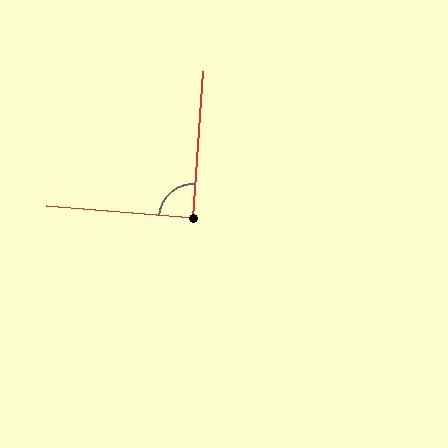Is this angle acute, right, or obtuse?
It is approximately a right angle.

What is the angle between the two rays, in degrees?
Approximately 90 degrees.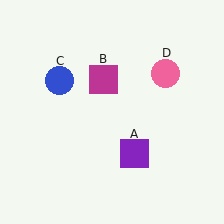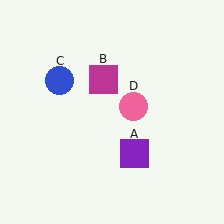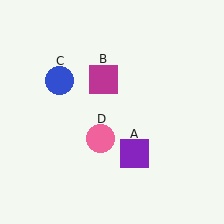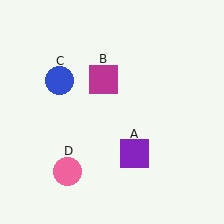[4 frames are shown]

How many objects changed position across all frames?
1 object changed position: pink circle (object D).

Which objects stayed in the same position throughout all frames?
Purple square (object A) and magenta square (object B) and blue circle (object C) remained stationary.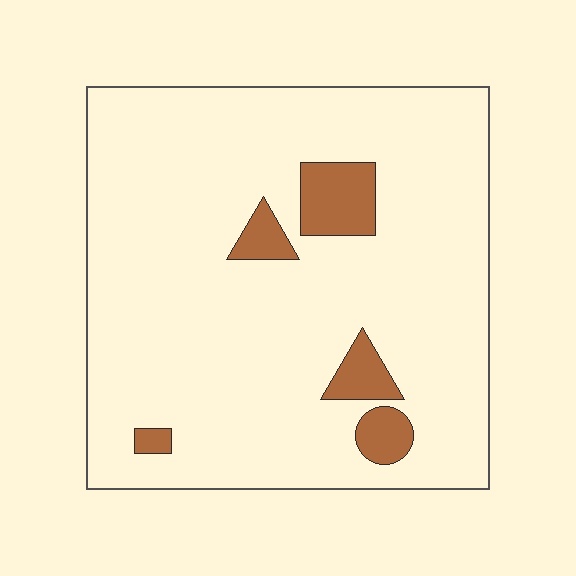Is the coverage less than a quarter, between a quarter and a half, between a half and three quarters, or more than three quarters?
Less than a quarter.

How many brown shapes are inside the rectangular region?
5.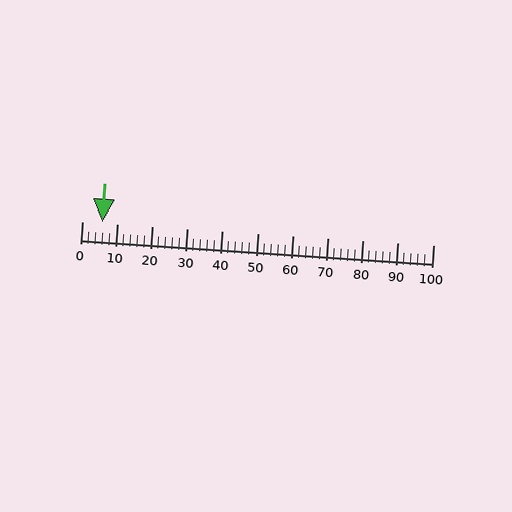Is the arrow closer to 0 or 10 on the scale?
The arrow is closer to 10.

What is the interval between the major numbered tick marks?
The major tick marks are spaced 10 units apart.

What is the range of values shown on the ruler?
The ruler shows values from 0 to 100.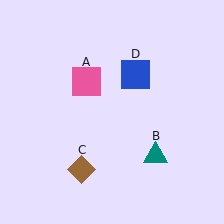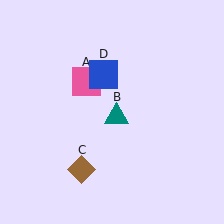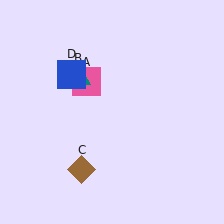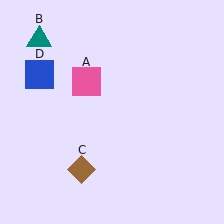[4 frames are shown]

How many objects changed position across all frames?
2 objects changed position: teal triangle (object B), blue square (object D).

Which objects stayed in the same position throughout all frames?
Pink square (object A) and brown diamond (object C) remained stationary.